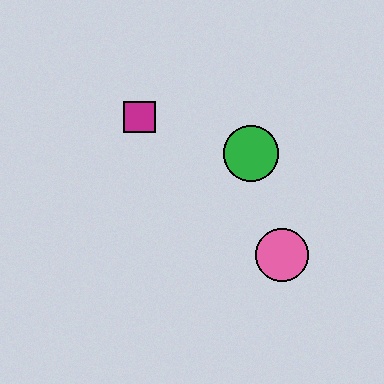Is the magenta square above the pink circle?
Yes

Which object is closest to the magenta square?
The green circle is closest to the magenta square.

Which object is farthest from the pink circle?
The magenta square is farthest from the pink circle.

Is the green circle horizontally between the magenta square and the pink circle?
Yes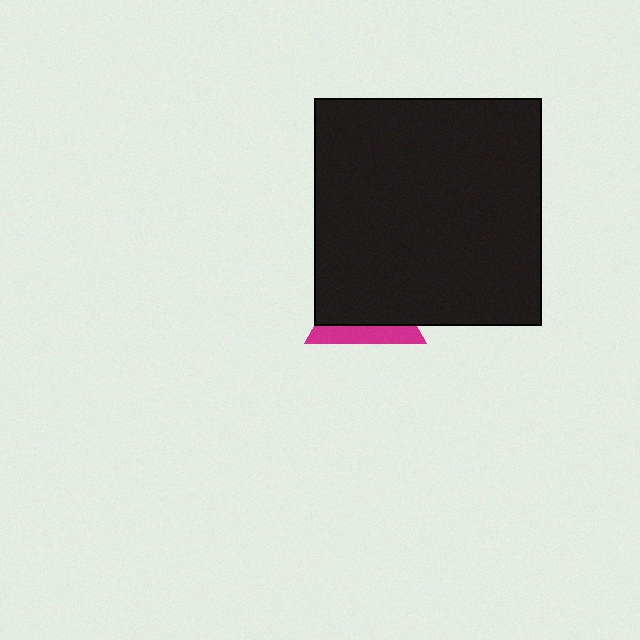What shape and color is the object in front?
The object in front is a black square.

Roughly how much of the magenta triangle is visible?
A small part of it is visible (roughly 31%).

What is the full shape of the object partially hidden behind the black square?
The partially hidden object is a magenta triangle.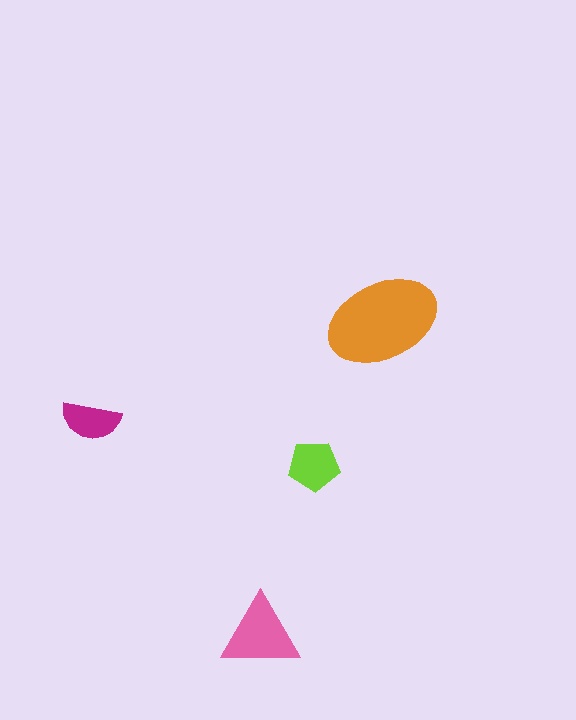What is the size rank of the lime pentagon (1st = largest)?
3rd.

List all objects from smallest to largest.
The magenta semicircle, the lime pentagon, the pink triangle, the orange ellipse.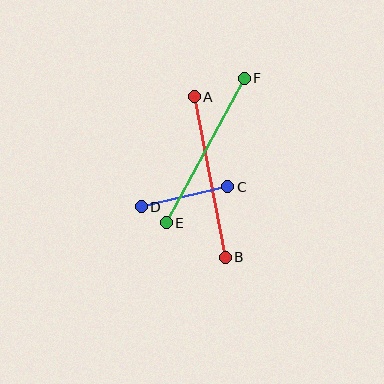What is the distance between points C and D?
The distance is approximately 89 pixels.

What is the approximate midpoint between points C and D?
The midpoint is at approximately (184, 197) pixels.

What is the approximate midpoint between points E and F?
The midpoint is at approximately (205, 151) pixels.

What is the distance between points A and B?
The distance is approximately 163 pixels.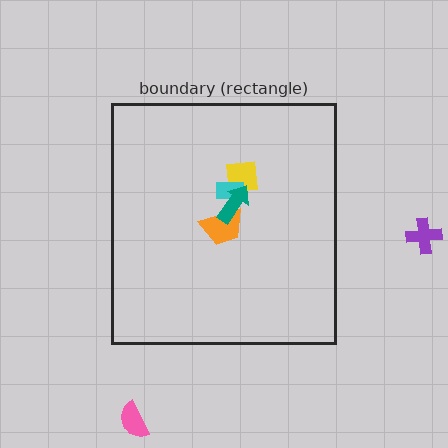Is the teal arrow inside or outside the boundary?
Inside.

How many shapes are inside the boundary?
4 inside, 2 outside.